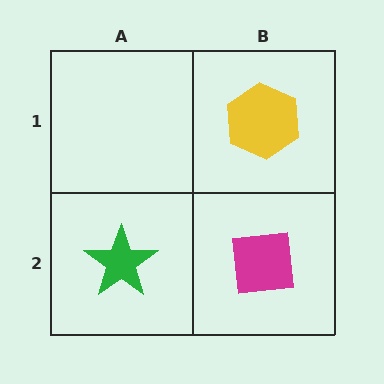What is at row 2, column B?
A magenta square.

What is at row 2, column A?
A green star.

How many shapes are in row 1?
1 shape.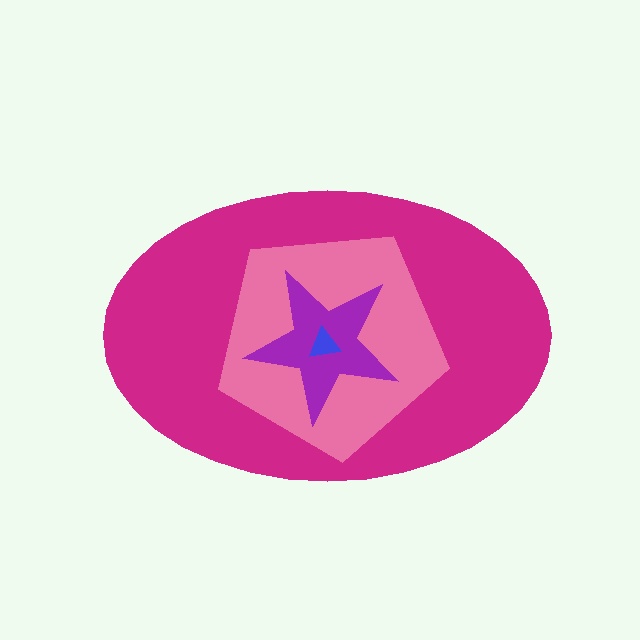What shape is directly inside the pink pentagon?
The purple star.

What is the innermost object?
The blue triangle.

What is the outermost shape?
The magenta ellipse.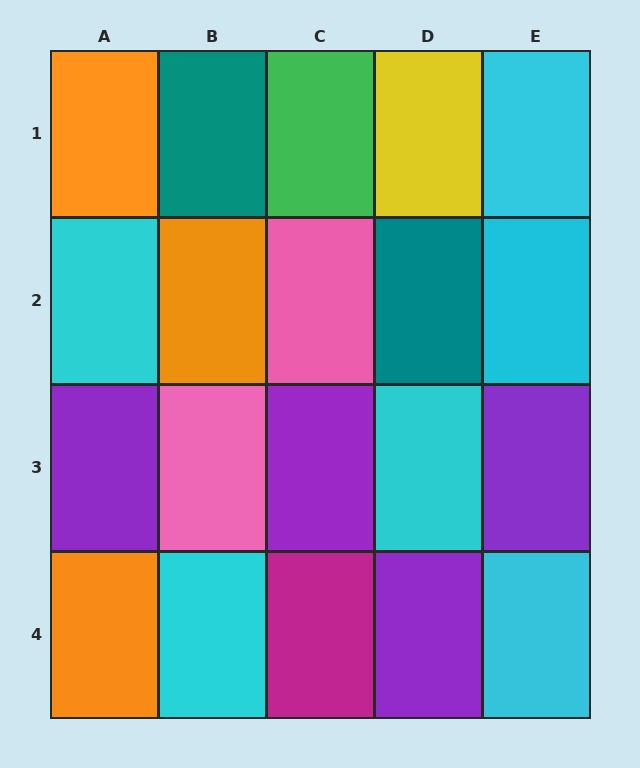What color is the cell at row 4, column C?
Magenta.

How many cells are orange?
3 cells are orange.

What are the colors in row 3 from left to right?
Purple, pink, purple, cyan, purple.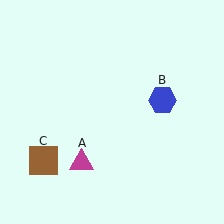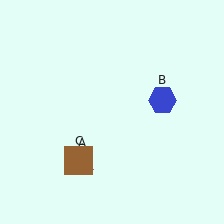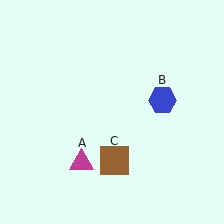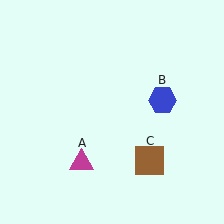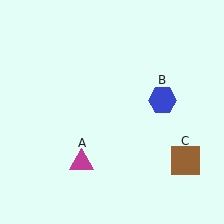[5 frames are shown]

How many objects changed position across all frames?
1 object changed position: brown square (object C).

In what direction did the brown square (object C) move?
The brown square (object C) moved right.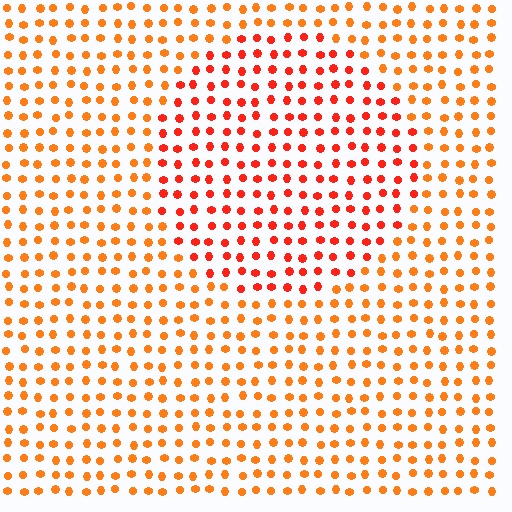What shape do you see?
I see a circle.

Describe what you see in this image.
The image is filled with small orange elements in a uniform arrangement. A circle-shaped region is visible where the elements are tinted to a slightly different hue, forming a subtle color boundary.